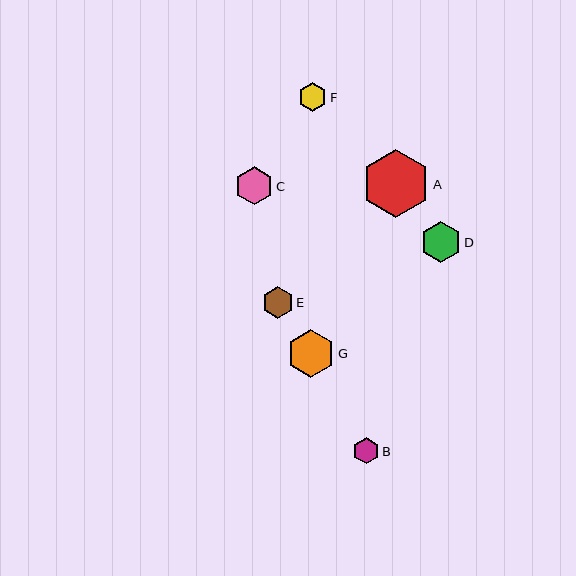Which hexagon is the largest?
Hexagon A is the largest with a size of approximately 68 pixels.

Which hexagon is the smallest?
Hexagon B is the smallest with a size of approximately 26 pixels.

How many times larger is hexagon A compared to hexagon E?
Hexagon A is approximately 2.2 times the size of hexagon E.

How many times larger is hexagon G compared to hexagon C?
Hexagon G is approximately 1.3 times the size of hexagon C.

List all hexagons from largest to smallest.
From largest to smallest: A, G, D, C, E, F, B.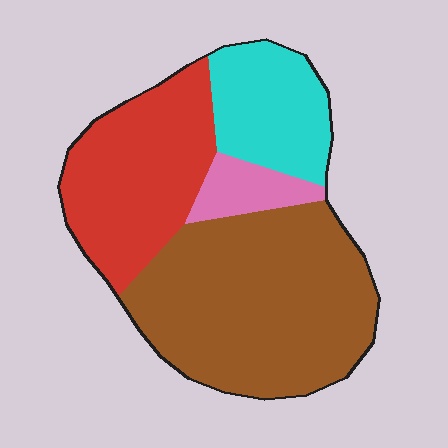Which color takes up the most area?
Brown, at roughly 45%.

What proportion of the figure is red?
Red takes up between a quarter and a half of the figure.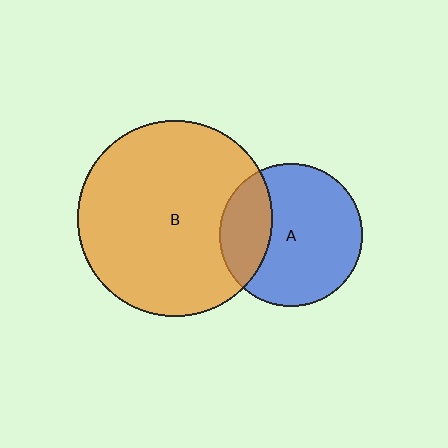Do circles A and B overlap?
Yes.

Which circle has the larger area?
Circle B (orange).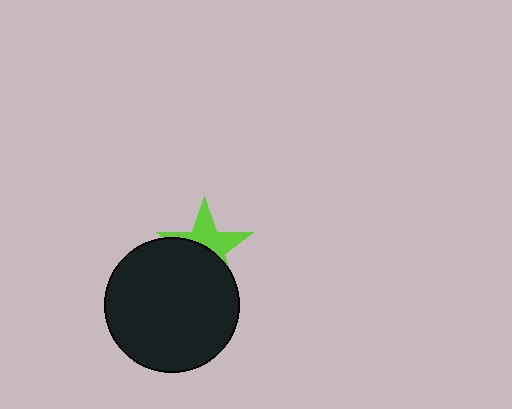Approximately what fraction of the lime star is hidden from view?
Roughly 50% of the lime star is hidden behind the black circle.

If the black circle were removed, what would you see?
You would see the complete lime star.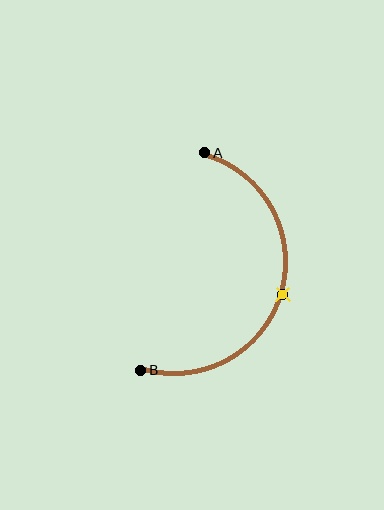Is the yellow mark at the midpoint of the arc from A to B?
Yes. The yellow mark lies on the arc at equal arc-length from both A and B — it is the arc midpoint.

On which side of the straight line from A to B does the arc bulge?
The arc bulges to the right of the straight line connecting A and B.